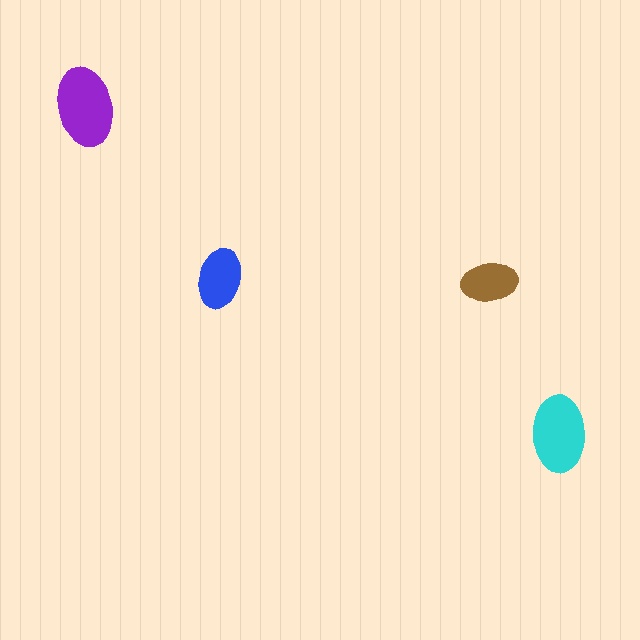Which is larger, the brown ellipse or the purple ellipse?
The purple one.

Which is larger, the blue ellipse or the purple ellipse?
The purple one.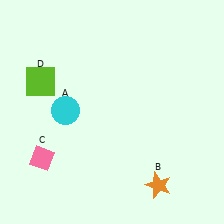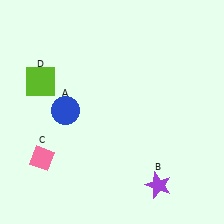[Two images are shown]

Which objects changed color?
A changed from cyan to blue. B changed from orange to purple.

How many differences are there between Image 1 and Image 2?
There are 2 differences between the two images.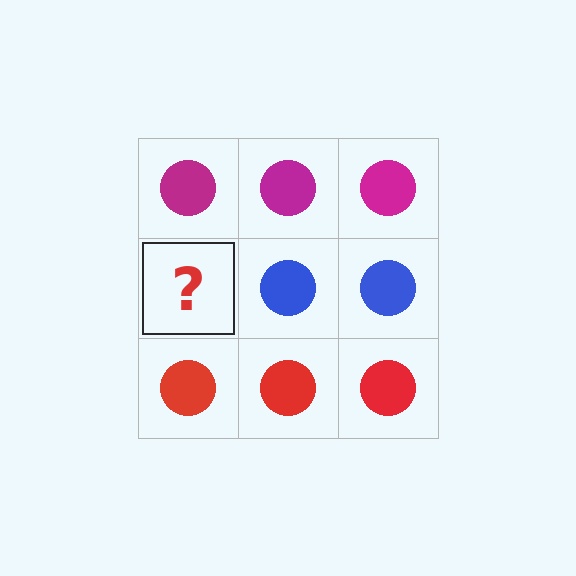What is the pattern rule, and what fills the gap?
The rule is that each row has a consistent color. The gap should be filled with a blue circle.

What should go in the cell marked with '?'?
The missing cell should contain a blue circle.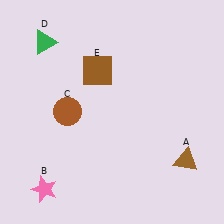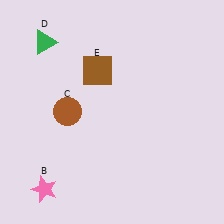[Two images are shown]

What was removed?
The brown triangle (A) was removed in Image 2.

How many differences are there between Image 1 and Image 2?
There is 1 difference between the two images.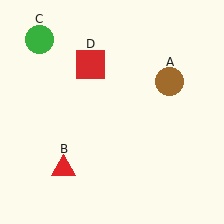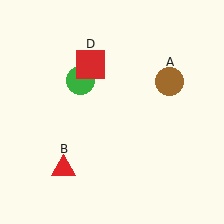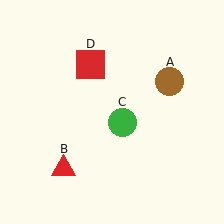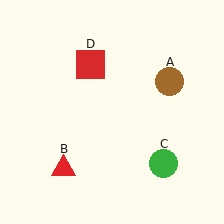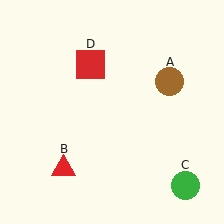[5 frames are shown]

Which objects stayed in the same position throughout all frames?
Brown circle (object A) and red triangle (object B) and red square (object D) remained stationary.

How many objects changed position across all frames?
1 object changed position: green circle (object C).